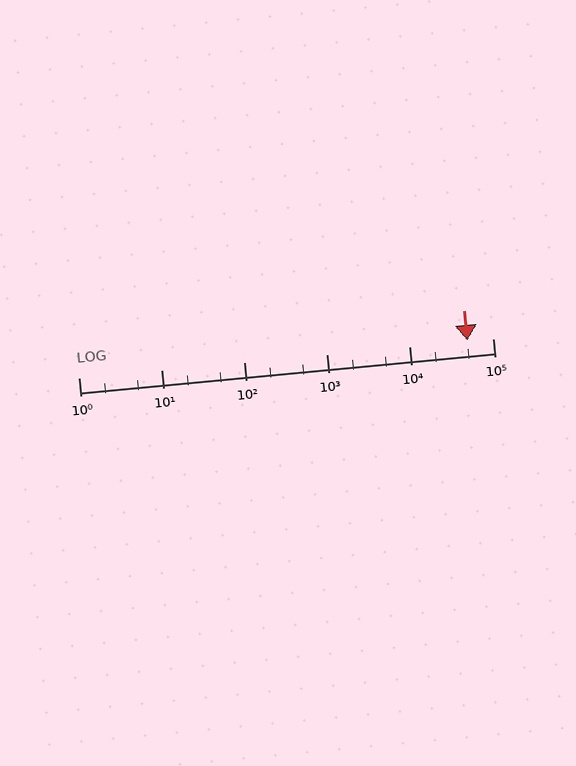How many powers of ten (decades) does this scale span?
The scale spans 5 decades, from 1 to 100000.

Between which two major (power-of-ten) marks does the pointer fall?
The pointer is between 10000 and 100000.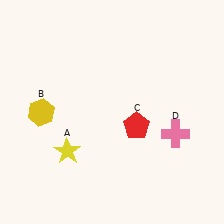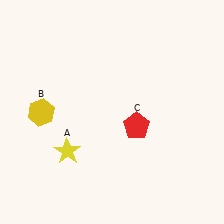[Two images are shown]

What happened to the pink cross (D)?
The pink cross (D) was removed in Image 2. It was in the bottom-right area of Image 1.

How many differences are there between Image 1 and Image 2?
There is 1 difference between the two images.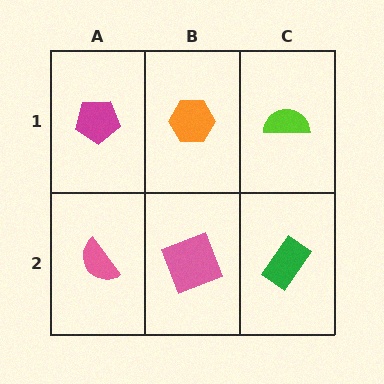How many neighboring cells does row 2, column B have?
3.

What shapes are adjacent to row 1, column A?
A pink semicircle (row 2, column A), an orange hexagon (row 1, column B).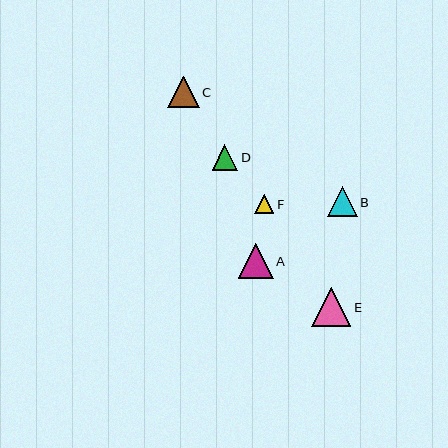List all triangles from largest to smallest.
From largest to smallest: E, A, C, B, D, F.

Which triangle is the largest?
Triangle E is the largest with a size of approximately 40 pixels.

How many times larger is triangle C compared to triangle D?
Triangle C is approximately 1.2 times the size of triangle D.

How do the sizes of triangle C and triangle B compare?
Triangle C and triangle B are approximately the same size.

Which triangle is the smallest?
Triangle F is the smallest with a size of approximately 19 pixels.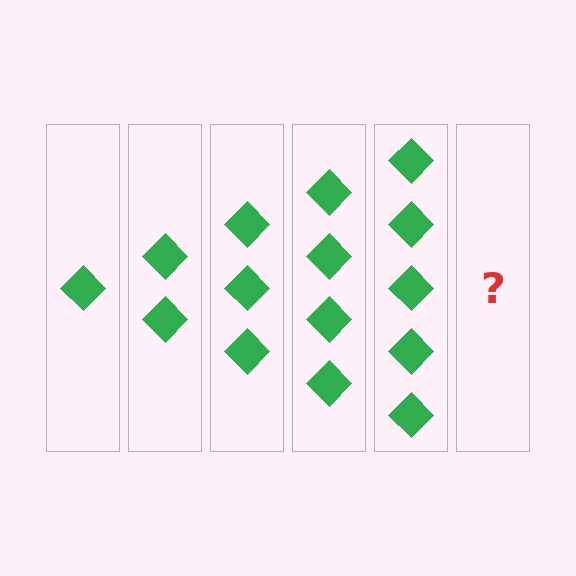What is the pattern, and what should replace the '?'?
The pattern is that each step adds one more diamond. The '?' should be 6 diamonds.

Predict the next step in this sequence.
The next step is 6 diamonds.